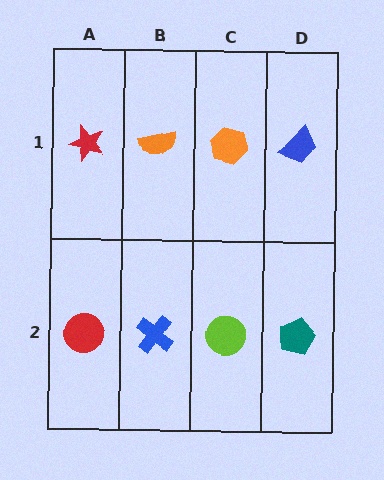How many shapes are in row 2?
4 shapes.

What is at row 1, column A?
A red star.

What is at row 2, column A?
A red circle.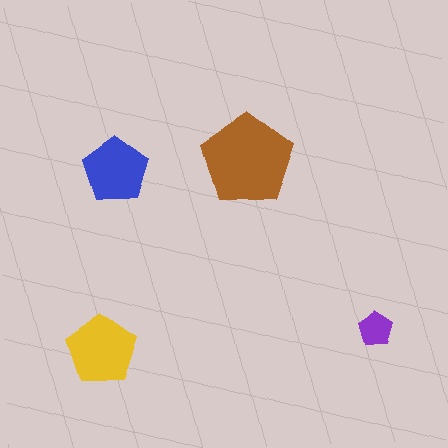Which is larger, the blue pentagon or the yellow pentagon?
The yellow one.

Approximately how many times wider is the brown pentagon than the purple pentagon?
About 2.5 times wider.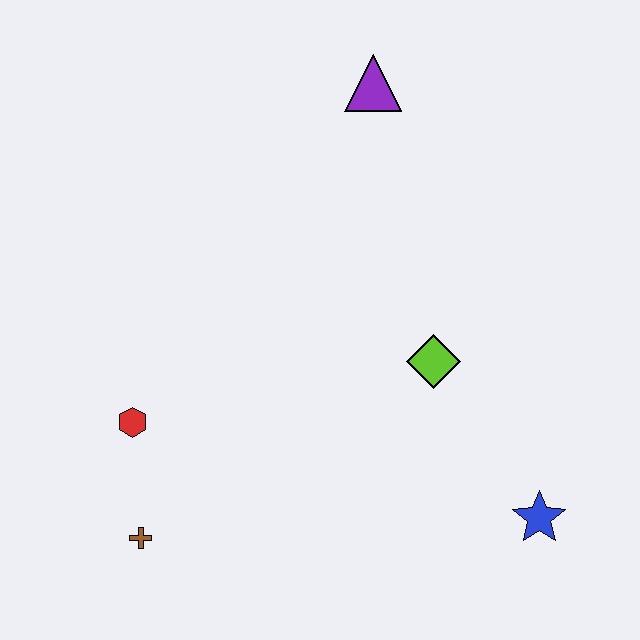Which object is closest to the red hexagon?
The brown cross is closest to the red hexagon.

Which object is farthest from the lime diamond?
The brown cross is farthest from the lime diamond.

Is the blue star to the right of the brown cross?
Yes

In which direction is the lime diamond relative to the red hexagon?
The lime diamond is to the right of the red hexagon.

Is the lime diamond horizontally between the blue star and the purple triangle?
Yes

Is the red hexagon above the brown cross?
Yes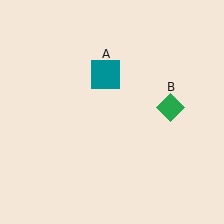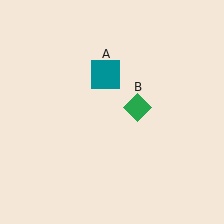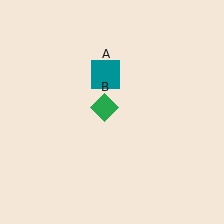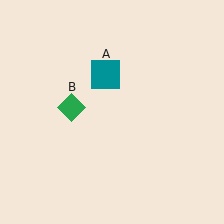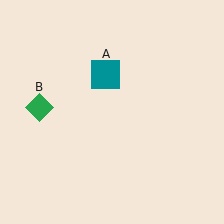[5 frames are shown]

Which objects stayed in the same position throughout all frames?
Teal square (object A) remained stationary.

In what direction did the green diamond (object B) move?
The green diamond (object B) moved left.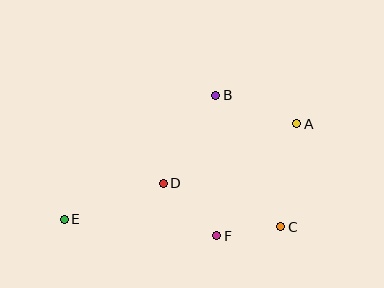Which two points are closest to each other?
Points C and F are closest to each other.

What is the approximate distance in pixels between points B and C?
The distance between B and C is approximately 147 pixels.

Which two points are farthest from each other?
Points A and E are farthest from each other.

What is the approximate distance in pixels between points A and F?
The distance between A and F is approximately 137 pixels.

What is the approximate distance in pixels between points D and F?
The distance between D and F is approximately 75 pixels.